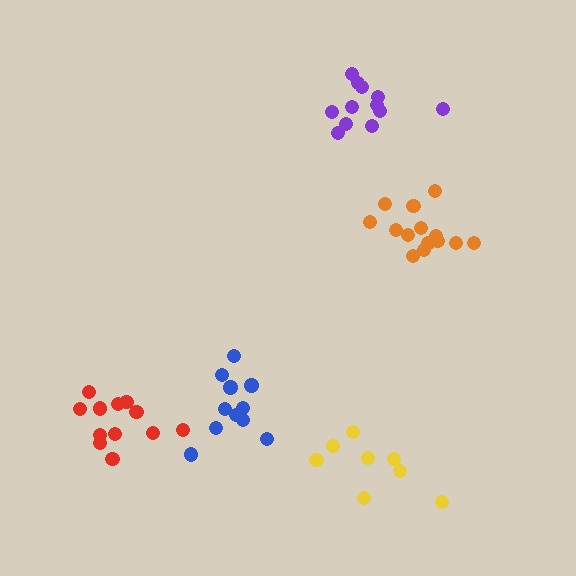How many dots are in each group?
Group 1: 11 dots, Group 2: 12 dots, Group 3: 14 dots, Group 4: 12 dots, Group 5: 8 dots (57 total).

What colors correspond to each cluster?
The clusters are colored: blue, purple, orange, red, yellow.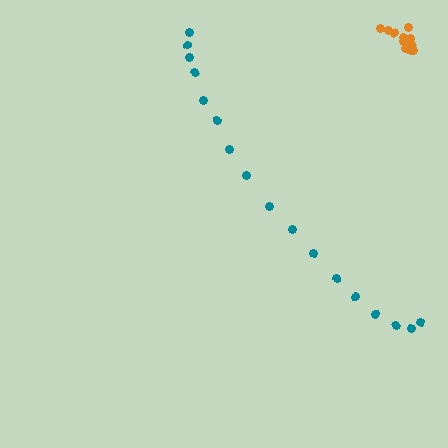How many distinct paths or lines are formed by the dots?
There are 2 distinct paths.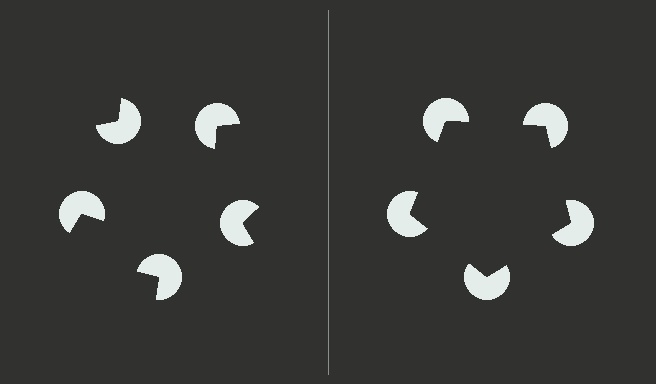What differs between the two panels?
The pac-man discs are positioned identically on both sides; only the wedge orientations differ. On the right they align to a pentagon; on the left they are misaligned.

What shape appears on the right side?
An illusory pentagon.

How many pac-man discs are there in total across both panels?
10 — 5 on each side.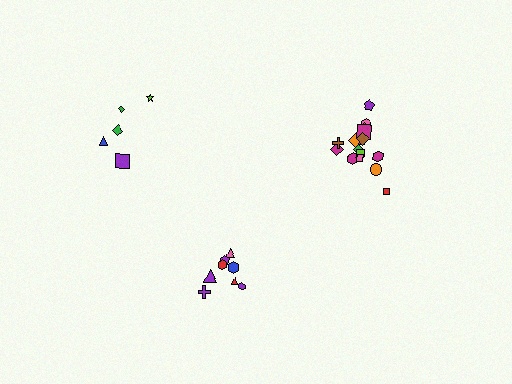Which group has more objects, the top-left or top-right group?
The top-right group.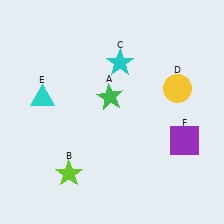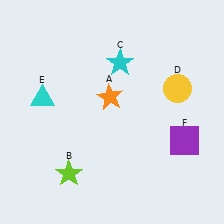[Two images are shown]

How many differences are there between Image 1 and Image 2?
There is 1 difference between the two images.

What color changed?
The star (A) changed from green in Image 1 to orange in Image 2.